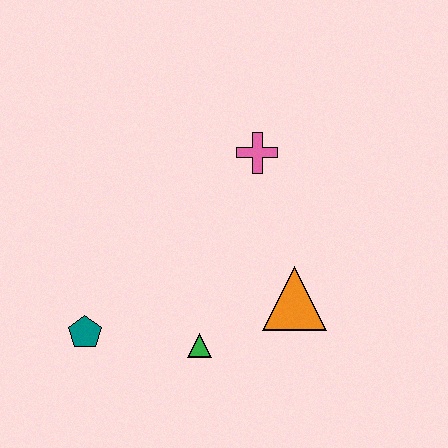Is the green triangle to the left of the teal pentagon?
No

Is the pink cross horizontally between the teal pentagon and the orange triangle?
Yes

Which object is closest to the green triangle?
The orange triangle is closest to the green triangle.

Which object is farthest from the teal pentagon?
The pink cross is farthest from the teal pentagon.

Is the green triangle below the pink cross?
Yes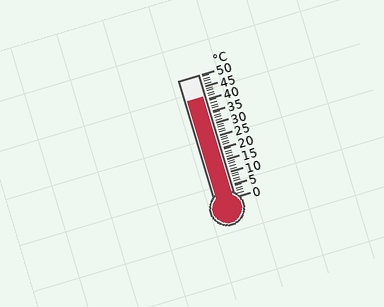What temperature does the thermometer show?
The thermometer shows approximately 41°C.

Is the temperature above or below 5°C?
The temperature is above 5°C.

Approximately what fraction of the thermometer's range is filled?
The thermometer is filled to approximately 80% of its range.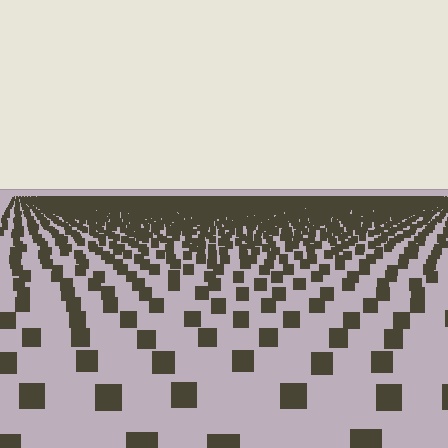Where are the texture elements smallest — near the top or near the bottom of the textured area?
Near the top.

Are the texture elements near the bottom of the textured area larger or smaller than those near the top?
Larger. Near the bottom, elements are closer to the viewer and appear at a bigger on-screen size.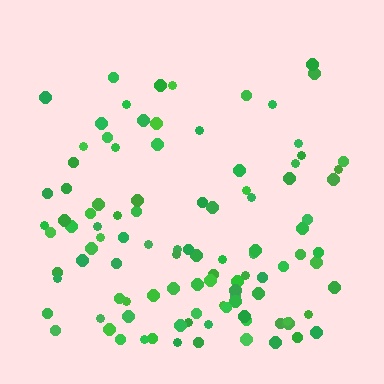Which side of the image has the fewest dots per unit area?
The top.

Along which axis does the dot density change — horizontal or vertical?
Vertical.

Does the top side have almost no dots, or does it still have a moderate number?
Still a moderate number, just noticeably fewer than the bottom.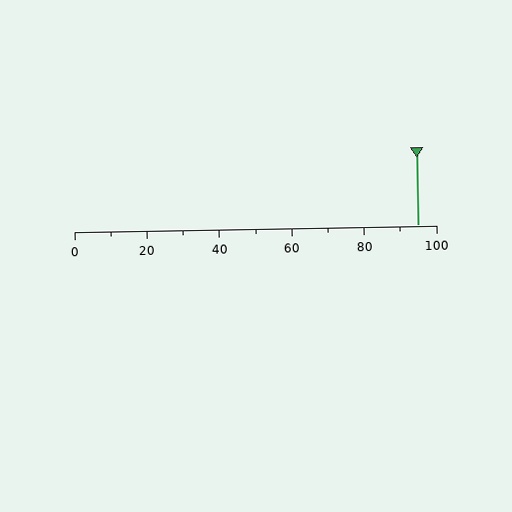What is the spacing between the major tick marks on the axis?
The major ticks are spaced 20 apart.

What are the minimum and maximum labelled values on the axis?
The axis runs from 0 to 100.